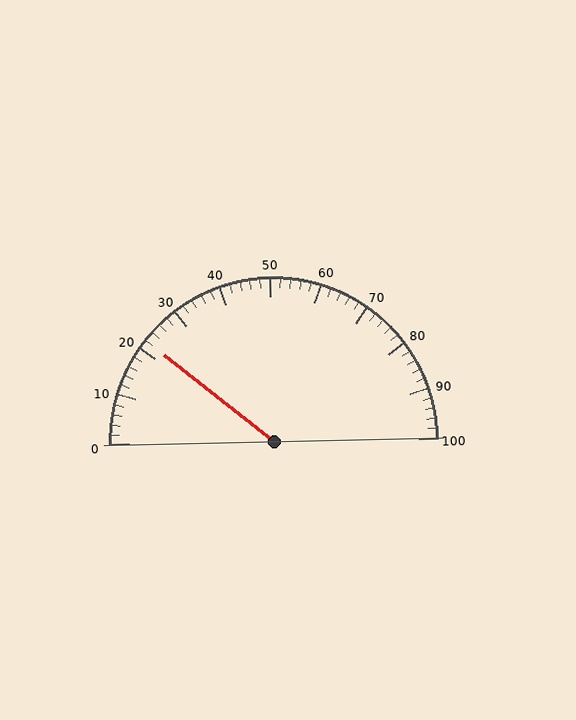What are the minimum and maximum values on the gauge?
The gauge ranges from 0 to 100.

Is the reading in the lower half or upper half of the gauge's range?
The reading is in the lower half of the range (0 to 100).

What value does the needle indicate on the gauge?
The needle indicates approximately 22.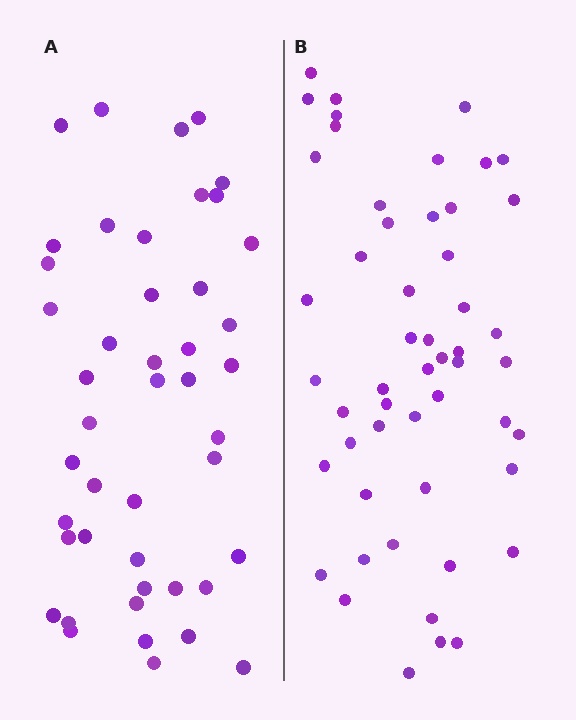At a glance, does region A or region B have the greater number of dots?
Region B (the right region) has more dots.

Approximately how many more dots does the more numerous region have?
Region B has roughly 8 or so more dots than region A.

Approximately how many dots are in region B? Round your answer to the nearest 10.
About 50 dots. (The exact count is 52, which rounds to 50.)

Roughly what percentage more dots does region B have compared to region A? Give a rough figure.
About 15% more.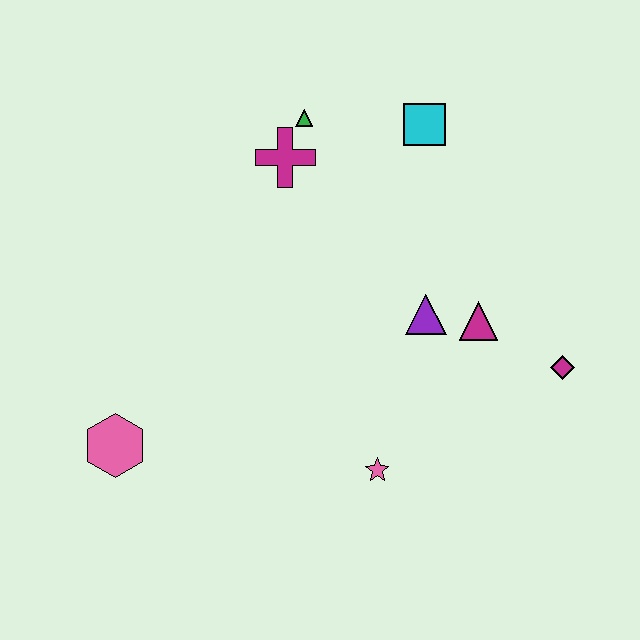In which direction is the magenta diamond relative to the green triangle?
The magenta diamond is to the right of the green triangle.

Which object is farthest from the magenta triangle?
The pink hexagon is farthest from the magenta triangle.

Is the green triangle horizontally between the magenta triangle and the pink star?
No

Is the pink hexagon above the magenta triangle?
No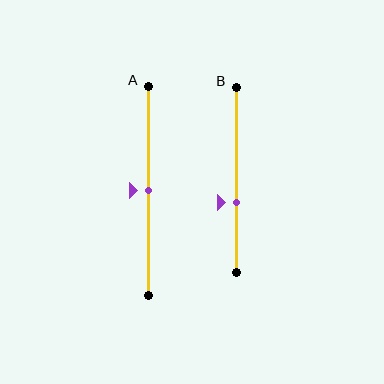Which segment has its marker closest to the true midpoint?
Segment A has its marker closest to the true midpoint.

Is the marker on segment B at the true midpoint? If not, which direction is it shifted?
No, the marker on segment B is shifted downward by about 12% of the segment length.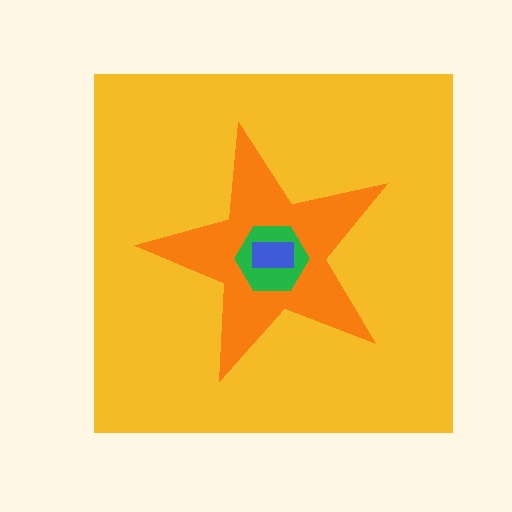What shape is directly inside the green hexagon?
The blue rectangle.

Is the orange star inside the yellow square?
Yes.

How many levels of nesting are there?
4.